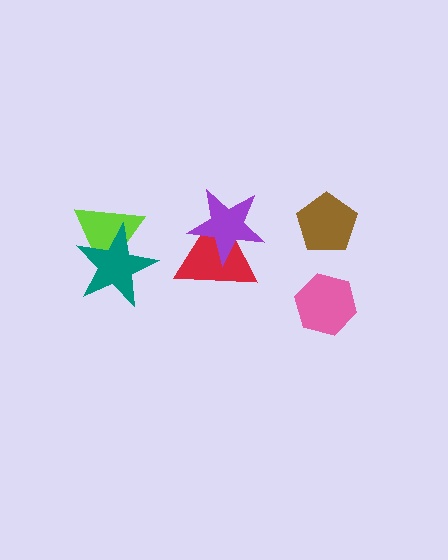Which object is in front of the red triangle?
The purple star is in front of the red triangle.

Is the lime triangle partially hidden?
Yes, it is partially covered by another shape.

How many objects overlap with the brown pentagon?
0 objects overlap with the brown pentagon.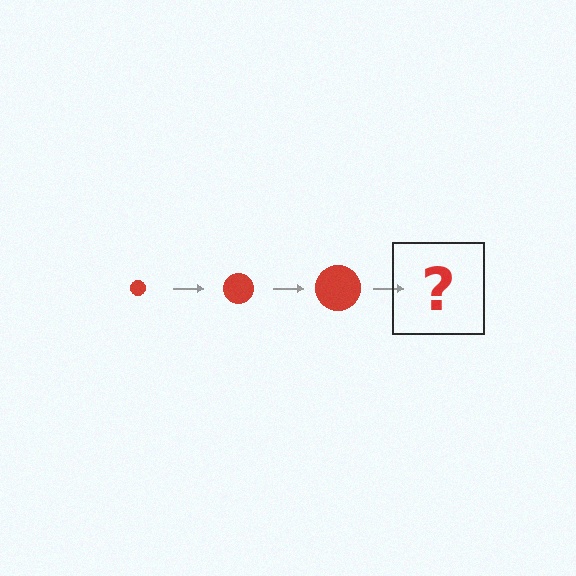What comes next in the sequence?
The next element should be a red circle, larger than the previous one.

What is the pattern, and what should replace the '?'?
The pattern is that the circle gets progressively larger each step. The '?' should be a red circle, larger than the previous one.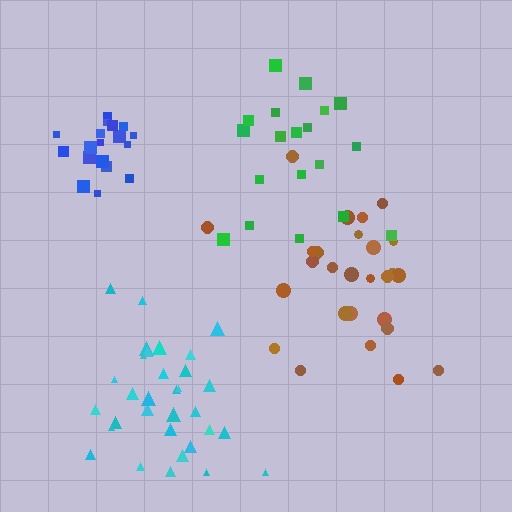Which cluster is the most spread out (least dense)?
Green.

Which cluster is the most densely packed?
Blue.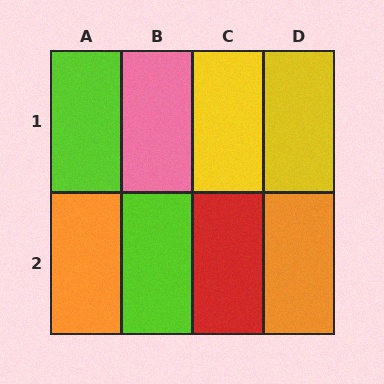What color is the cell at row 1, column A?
Lime.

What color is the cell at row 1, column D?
Yellow.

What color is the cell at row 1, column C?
Yellow.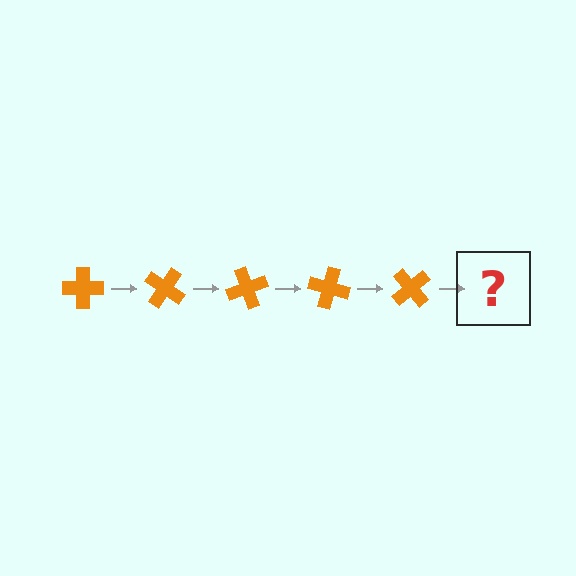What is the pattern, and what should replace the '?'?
The pattern is that the cross rotates 35 degrees each step. The '?' should be an orange cross rotated 175 degrees.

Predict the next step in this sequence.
The next step is an orange cross rotated 175 degrees.